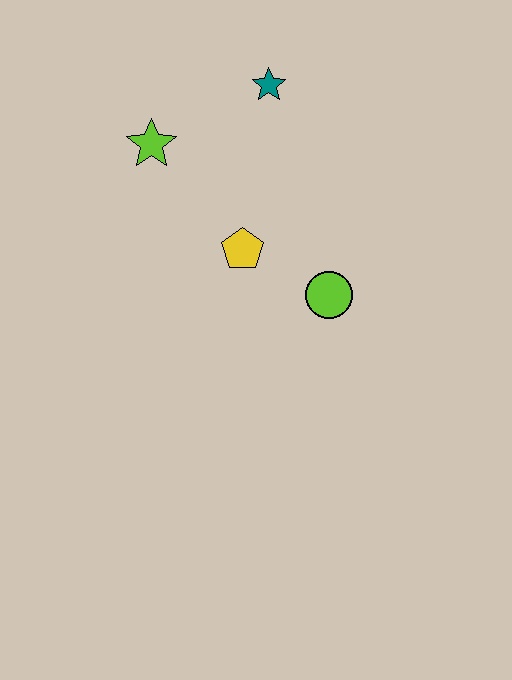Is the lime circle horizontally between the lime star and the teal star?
No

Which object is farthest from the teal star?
The lime circle is farthest from the teal star.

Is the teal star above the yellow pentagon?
Yes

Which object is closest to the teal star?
The lime star is closest to the teal star.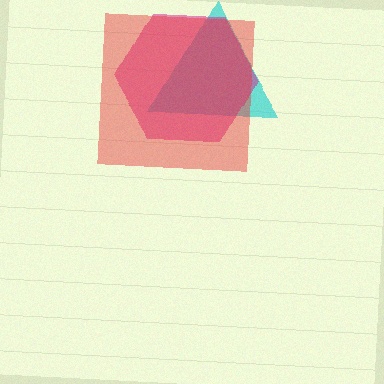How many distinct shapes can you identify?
There are 3 distinct shapes: a cyan triangle, a magenta hexagon, a red square.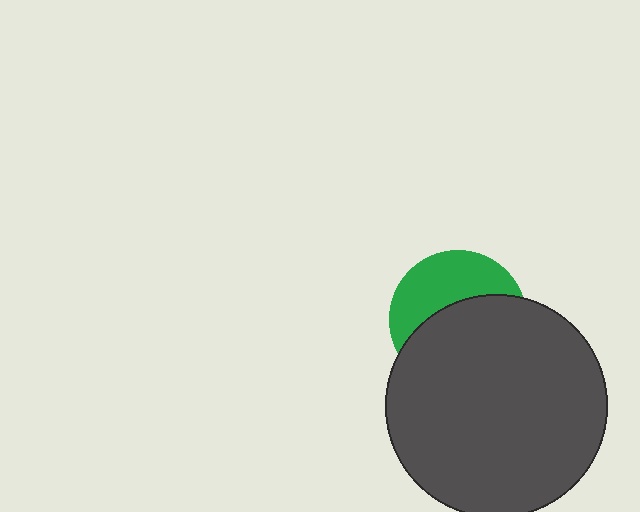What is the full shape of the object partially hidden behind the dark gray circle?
The partially hidden object is a green circle.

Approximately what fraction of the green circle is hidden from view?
Roughly 59% of the green circle is hidden behind the dark gray circle.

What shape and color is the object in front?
The object in front is a dark gray circle.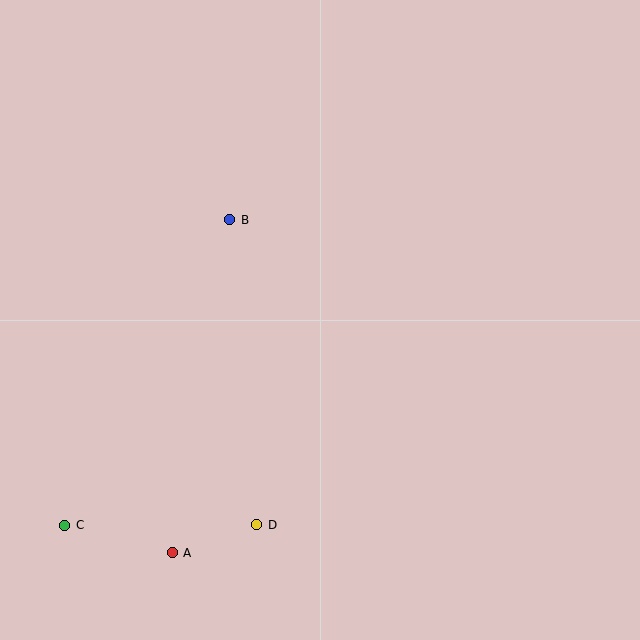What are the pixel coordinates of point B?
Point B is at (230, 220).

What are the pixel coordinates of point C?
Point C is at (65, 525).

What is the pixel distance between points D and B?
The distance between D and B is 306 pixels.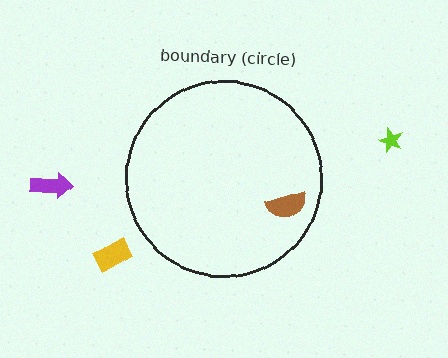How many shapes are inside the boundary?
1 inside, 3 outside.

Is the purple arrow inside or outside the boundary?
Outside.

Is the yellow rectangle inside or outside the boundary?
Outside.